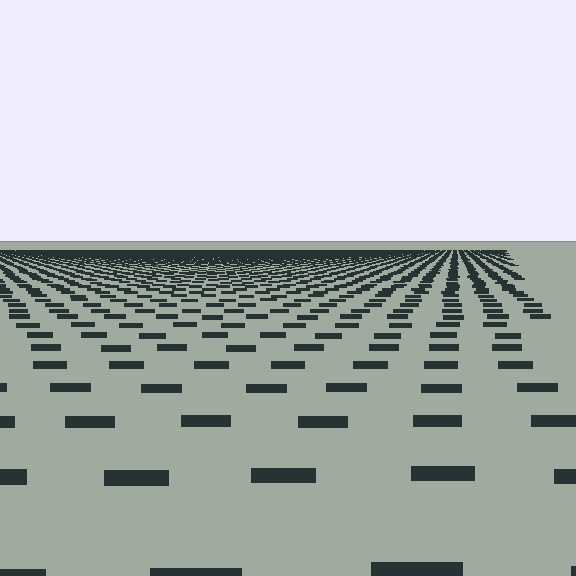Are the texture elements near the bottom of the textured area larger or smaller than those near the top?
Larger. Near the bottom, elements are closer to the viewer and appear at a bigger on-screen size.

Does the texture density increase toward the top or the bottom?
Density increases toward the top.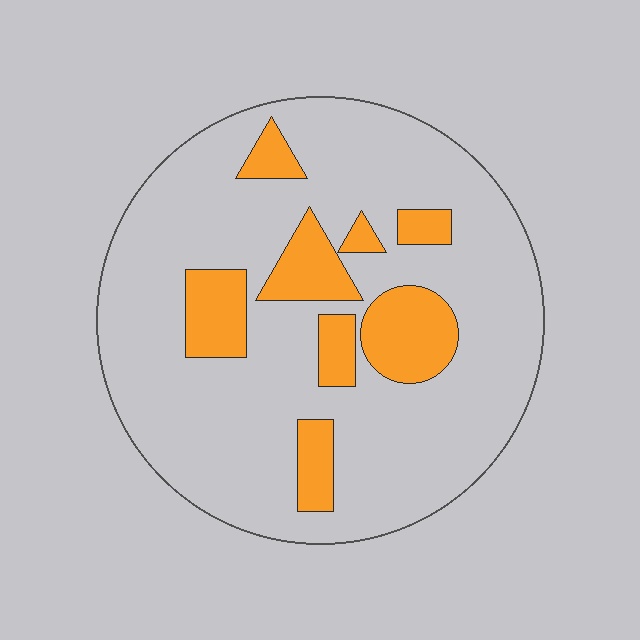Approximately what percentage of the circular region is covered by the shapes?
Approximately 20%.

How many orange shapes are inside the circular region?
8.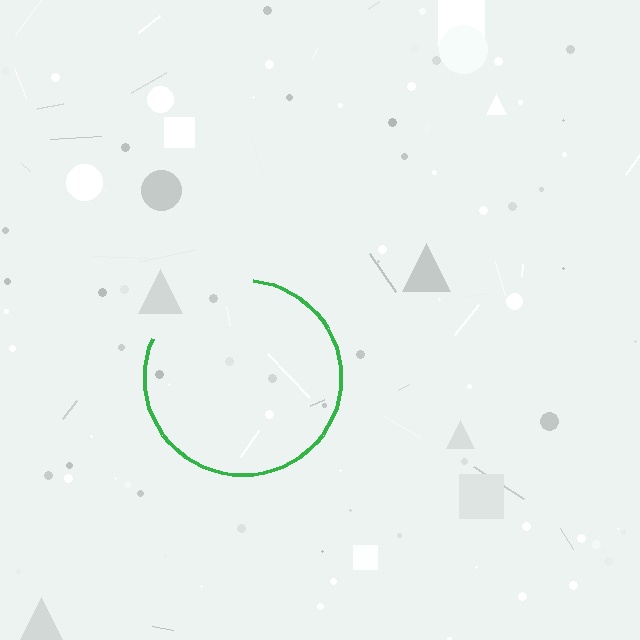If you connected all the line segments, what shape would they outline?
They would outline a circle.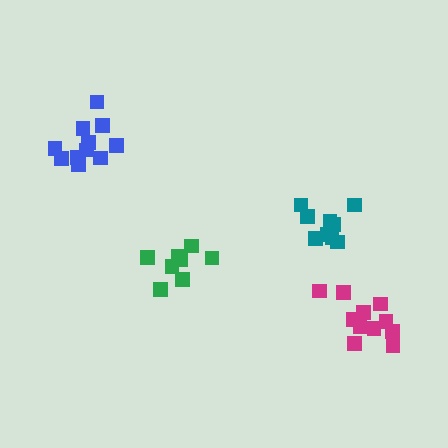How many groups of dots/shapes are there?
There are 4 groups.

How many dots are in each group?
Group 1: 11 dots, Group 2: 11 dots, Group 3: 8 dots, Group 4: 9 dots (39 total).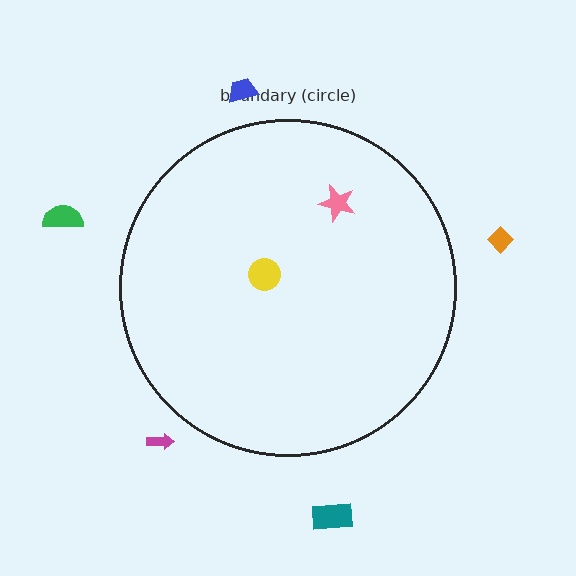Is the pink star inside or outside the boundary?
Inside.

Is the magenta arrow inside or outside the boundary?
Outside.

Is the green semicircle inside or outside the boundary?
Outside.